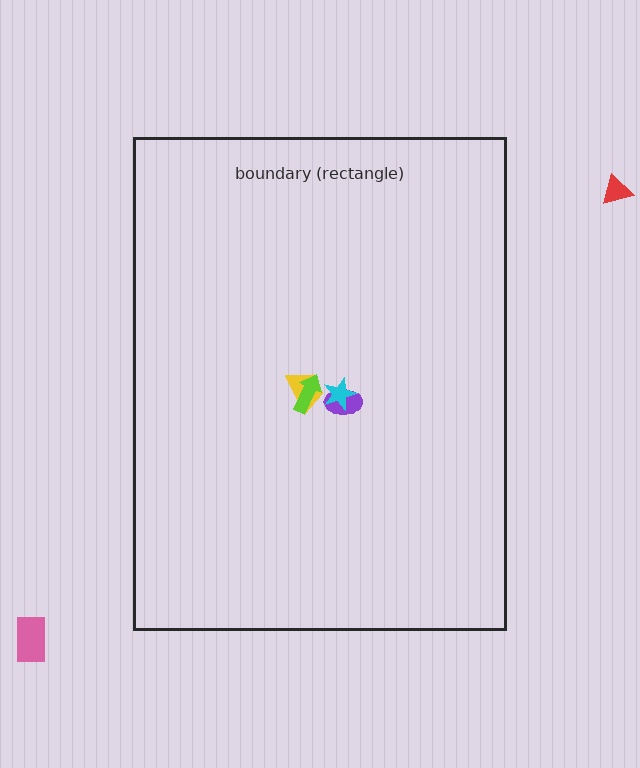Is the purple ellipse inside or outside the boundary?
Inside.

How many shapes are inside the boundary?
4 inside, 2 outside.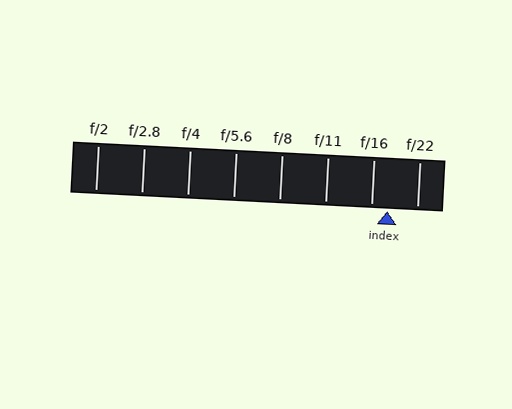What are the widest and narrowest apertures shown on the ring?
The widest aperture shown is f/2 and the narrowest is f/22.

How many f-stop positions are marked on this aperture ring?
There are 8 f-stop positions marked.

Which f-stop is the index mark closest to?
The index mark is closest to f/16.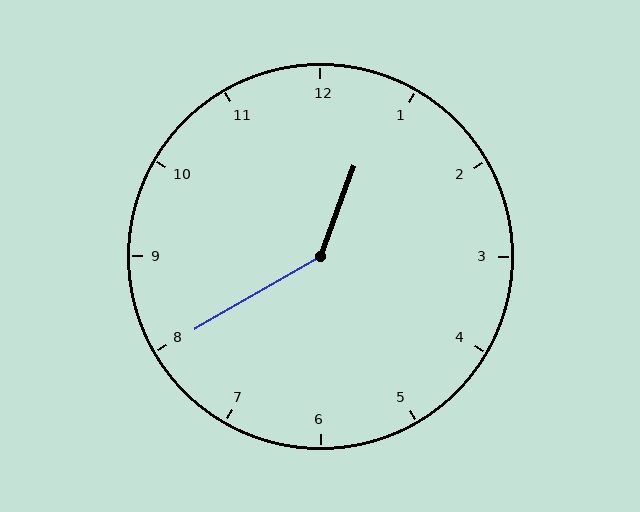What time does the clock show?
12:40.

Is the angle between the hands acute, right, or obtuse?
It is obtuse.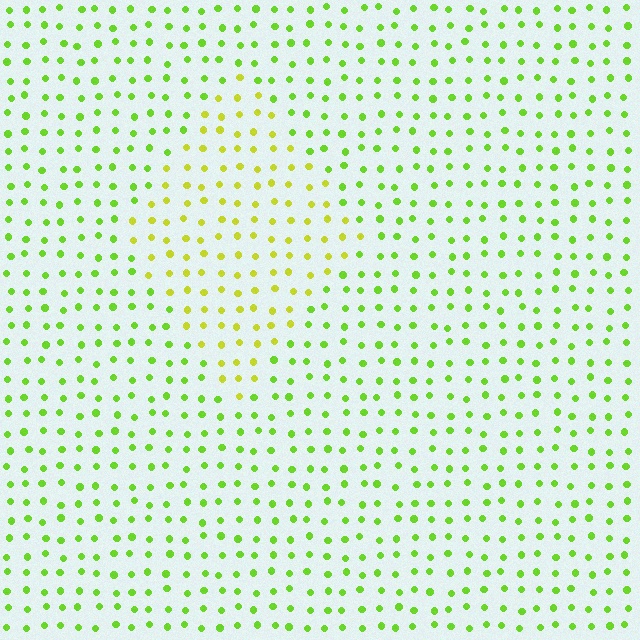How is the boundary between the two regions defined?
The boundary is defined purely by a slight shift in hue (about 31 degrees). Spacing, size, and orientation are identical on both sides.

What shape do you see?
I see a diamond.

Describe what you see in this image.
The image is filled with small lime elements in a uniform arrangement. A diamond-shaped region is visible where the elements are tinted to a slightly different hue, forming a subtle color boundary.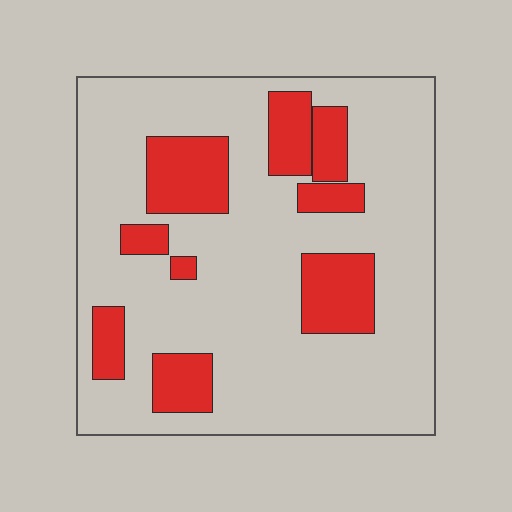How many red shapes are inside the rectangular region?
9.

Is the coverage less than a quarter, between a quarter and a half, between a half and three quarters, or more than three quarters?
Less than a quarter.